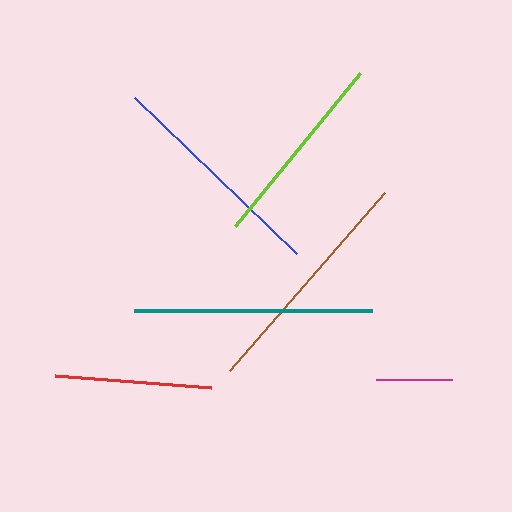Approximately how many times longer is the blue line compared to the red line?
The blue line is approximately 1.4 times the length of the red line.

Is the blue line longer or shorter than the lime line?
The blue line is longer than the lime line.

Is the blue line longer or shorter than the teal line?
The teal line is longer than the blue line.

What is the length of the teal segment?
The teal segment is approximately 238 pixels long.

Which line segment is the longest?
The teal line is the longest at approximately 238 pixels.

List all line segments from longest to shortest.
From longest to shortest: teal, brown, blue, lime, red, magenta.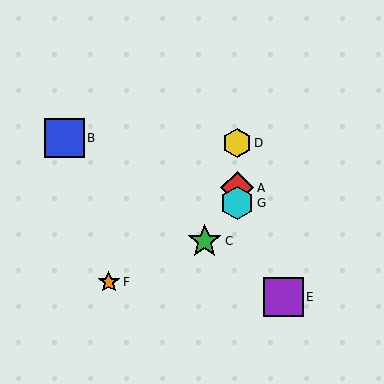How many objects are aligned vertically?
3 objects (A, D, G) are aligned vertically.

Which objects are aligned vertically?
Objects A, D, G are aligned vertically.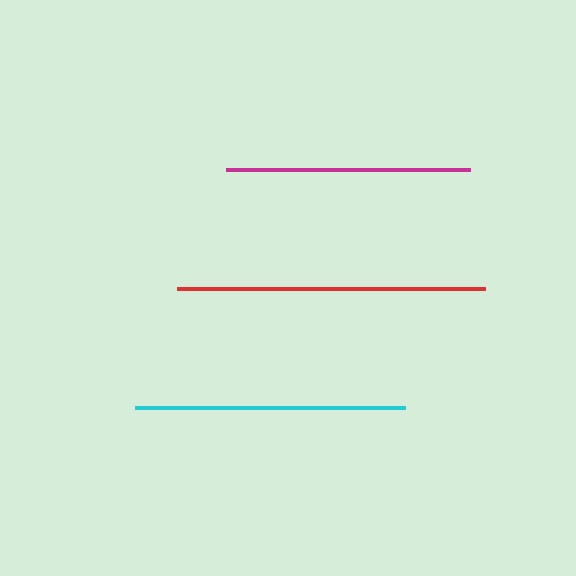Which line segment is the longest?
The red line is the longest at approximately 308 pixels.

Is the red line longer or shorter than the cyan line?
The red line is longer than the cyan line.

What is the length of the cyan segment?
The cyan segment is approximately 270 pixels long.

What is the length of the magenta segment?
The magenta segment is approximately 244 pixels long.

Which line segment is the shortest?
The magenta line is the shortest at approximately 244 pixels.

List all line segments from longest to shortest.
From longest to shortest: red, cyan, magenta.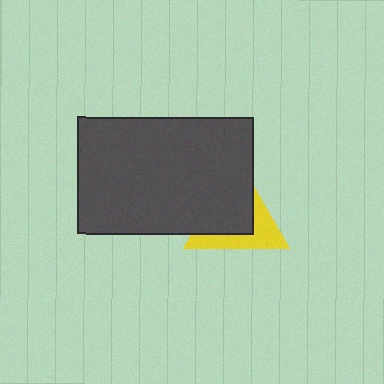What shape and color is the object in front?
The object in front is a dark gray rectangle.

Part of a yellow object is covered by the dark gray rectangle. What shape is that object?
It is a triangle.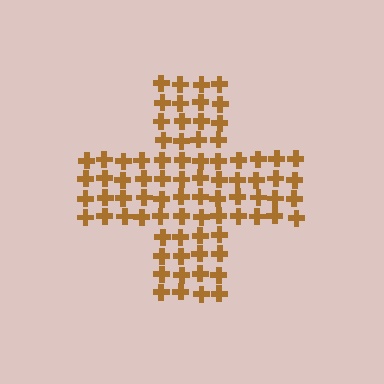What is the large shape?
The large shape is a cross.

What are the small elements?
The small elements are crosses.